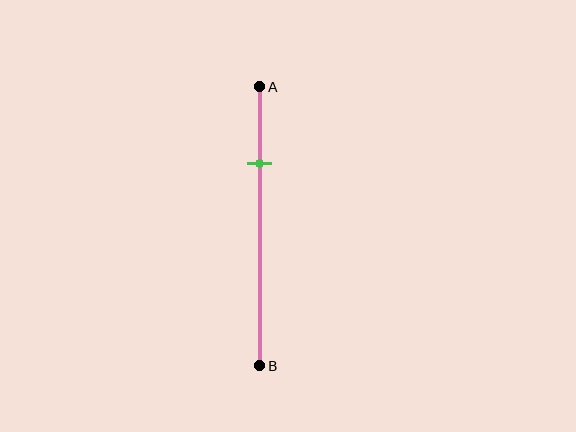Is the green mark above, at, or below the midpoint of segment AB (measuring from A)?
The green mark is above the midpoint of segment AB.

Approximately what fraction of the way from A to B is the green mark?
The green mark is approximately 30% of the way from A to B.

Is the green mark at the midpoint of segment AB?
No, the mark is at about 30% from A, not at the 50% midpoint.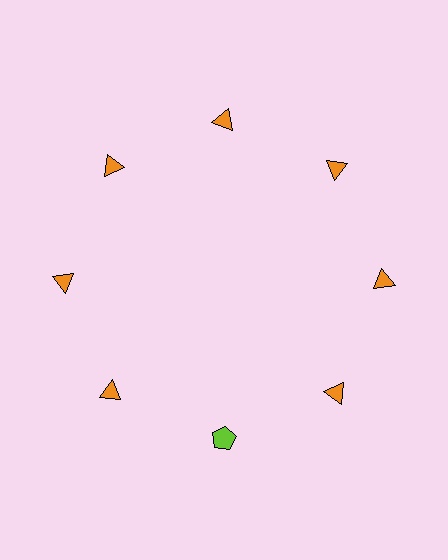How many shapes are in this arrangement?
There are 8 shapes arranged in a ring pattern.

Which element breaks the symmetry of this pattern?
The lime pentagon at roughly the 6 o'clock position breaks the symmetry. All other shapes are orange triangles.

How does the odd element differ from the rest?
It differs in both color (lime instead of orange) and shape (pentagon instead of triangle).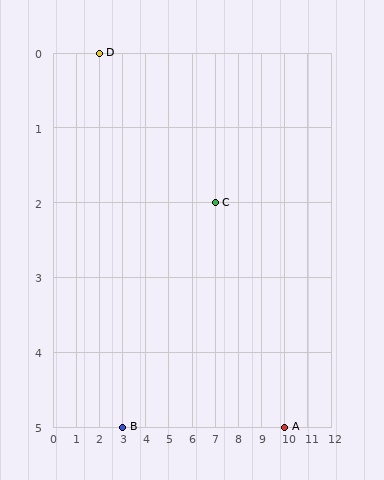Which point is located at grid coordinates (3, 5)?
Point B is at (3, 5).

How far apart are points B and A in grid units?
Points B and A are 7 columns apart.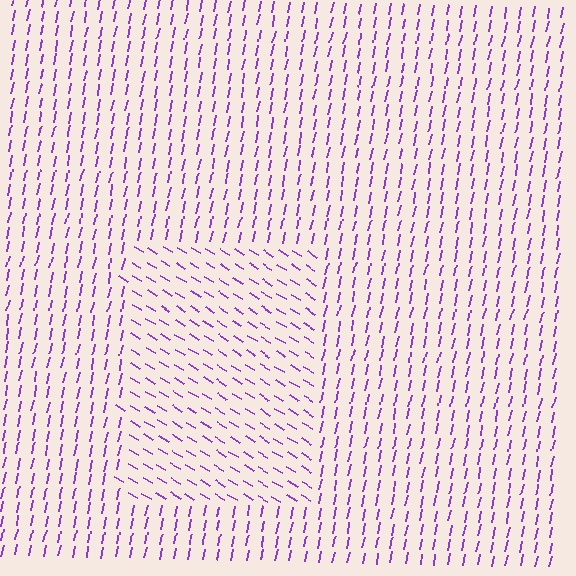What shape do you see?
I see a rectangle.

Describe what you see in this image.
The image is filled with small purple line segments. A rectangle region in the image has lines oriented differently from the surrounding lines, creating a visible texture boundary.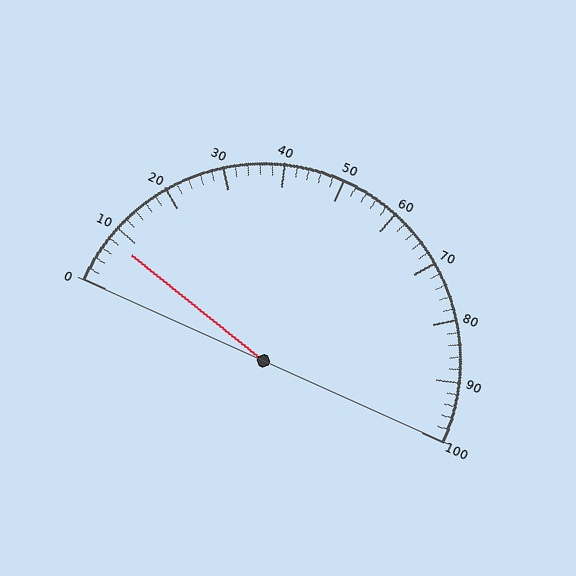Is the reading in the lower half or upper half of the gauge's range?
The reading is in the lower half of the range (0 to 100).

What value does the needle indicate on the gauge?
The needle indicates approximately 8.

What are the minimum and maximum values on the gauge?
The gauge ranges from 0 to 100.